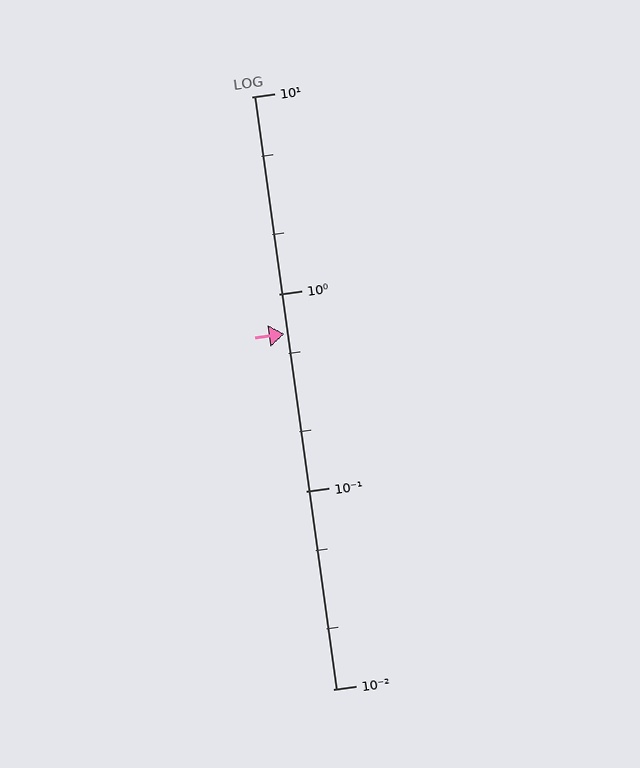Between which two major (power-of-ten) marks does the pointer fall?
The pointer is between 0.1 and 1.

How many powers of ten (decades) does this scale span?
The scale spans 3 decades, from 0.01 to 10.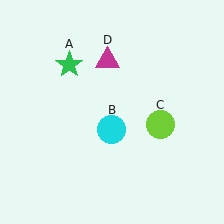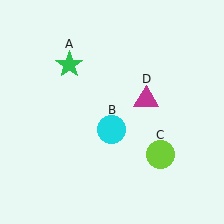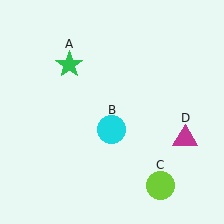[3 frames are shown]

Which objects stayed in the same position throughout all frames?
Green star (object A) and cyan circle (object B) remained stationary.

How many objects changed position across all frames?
2 objects changed position: lime circle (object C), magenta triangle (object D).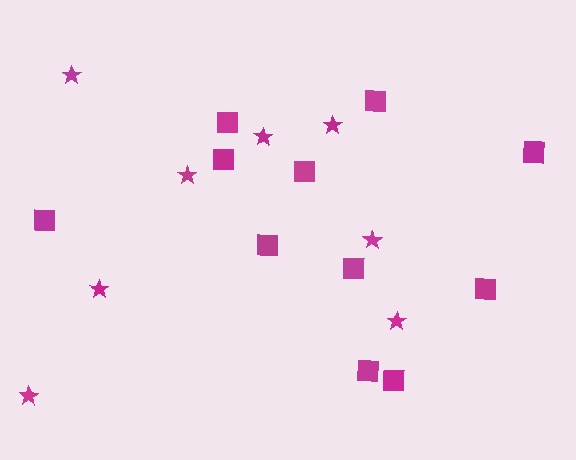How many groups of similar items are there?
There are 2 groups: one group of squares (11) and one group of stars (8).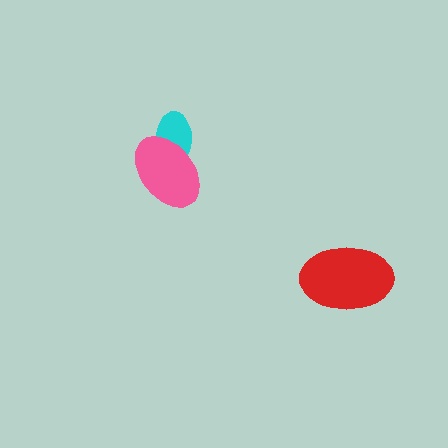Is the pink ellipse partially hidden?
No, no other shape covers it.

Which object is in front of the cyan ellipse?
The pink ellipse is in front of the cyan ellipse.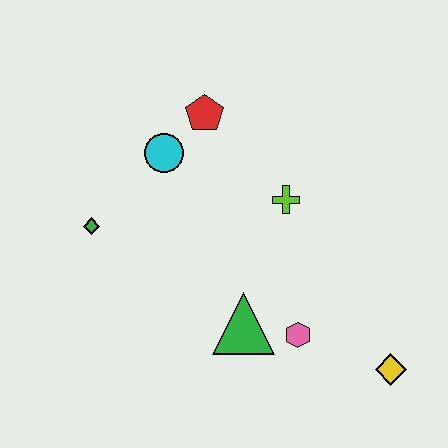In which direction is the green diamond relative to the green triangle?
The green diamond is to the left of the green triangle.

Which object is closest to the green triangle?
The pink hexagon is closest to the green triangle.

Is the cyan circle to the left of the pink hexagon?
Yes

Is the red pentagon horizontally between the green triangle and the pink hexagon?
No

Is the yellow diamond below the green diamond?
Yes